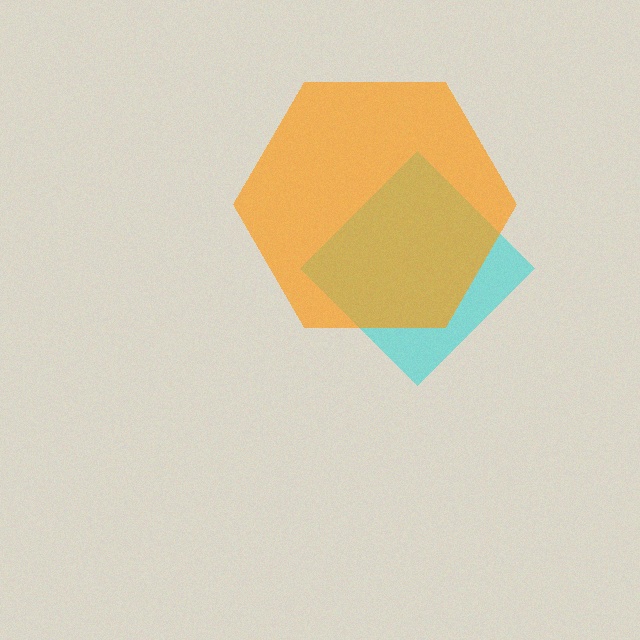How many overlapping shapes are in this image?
There are 2 overlapping shapes in the image.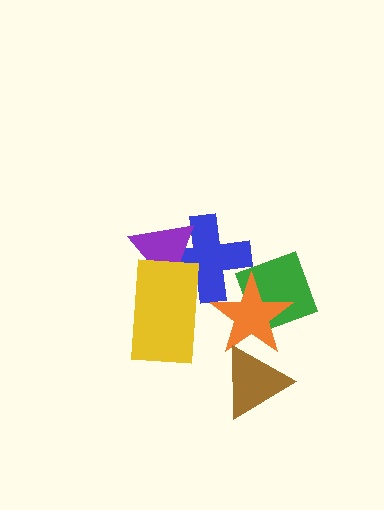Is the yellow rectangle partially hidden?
No, no other shape covers it.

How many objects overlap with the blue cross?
4 objects overlap with the blue cross.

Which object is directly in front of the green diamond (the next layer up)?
The orange star is directly in front of the green diamond.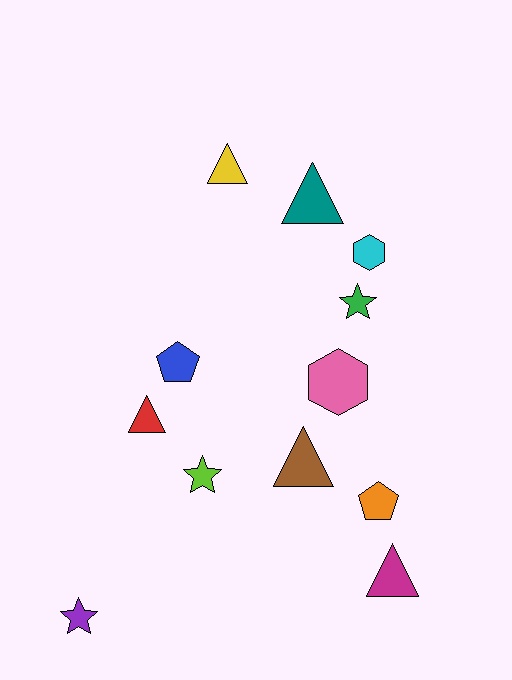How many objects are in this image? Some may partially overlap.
There are 12 objects.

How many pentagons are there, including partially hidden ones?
There are 2 pentagons.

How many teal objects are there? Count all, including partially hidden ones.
There is 1 teal object.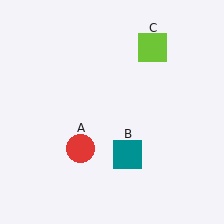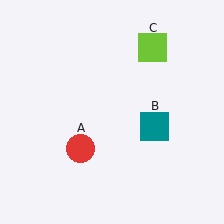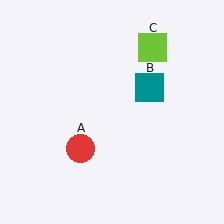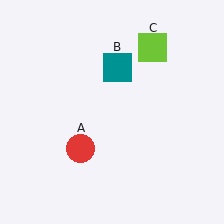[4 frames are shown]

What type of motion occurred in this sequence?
The teal square (object B) rotated counterclockwise around the center of the scene.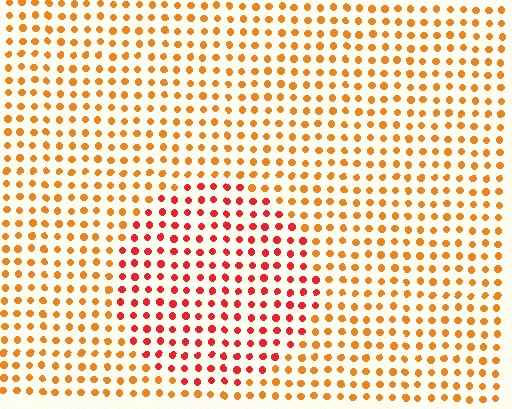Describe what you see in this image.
The image is filled with small orange elements in a uniform arrangement. A circle-shaped region is visible where the elements are tinted to a slightly different hue, forming a subtle color boundary.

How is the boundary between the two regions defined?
The boundary is defined purely by a slight shift in hue (about 34 degrees). Spacing, size, and orientation are identical on both sides.